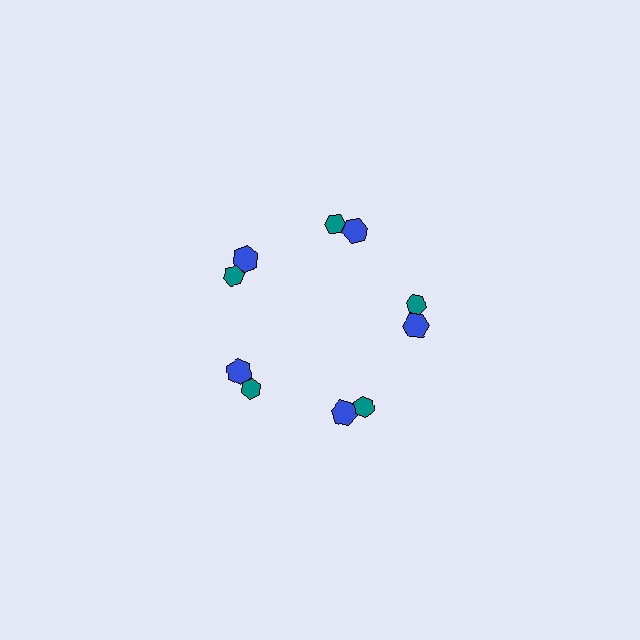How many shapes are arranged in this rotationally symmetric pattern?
There are 10 shapes, arranged in 5 groups of 2.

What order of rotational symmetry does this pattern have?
This pattern has 5-fold rotational symmetry.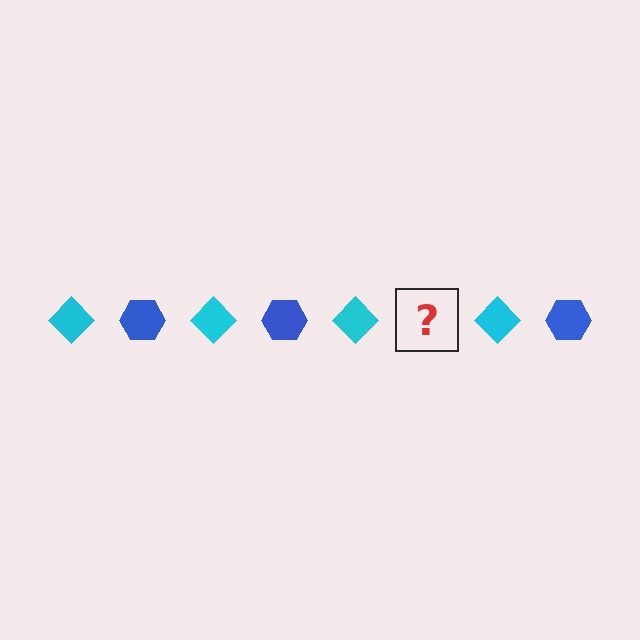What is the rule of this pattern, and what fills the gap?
The rule is that the pattern alternates between cyan diamond and blue hexagon. The gap should be filled with a blue hexagon.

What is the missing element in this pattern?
The missing element is a blue hexagon.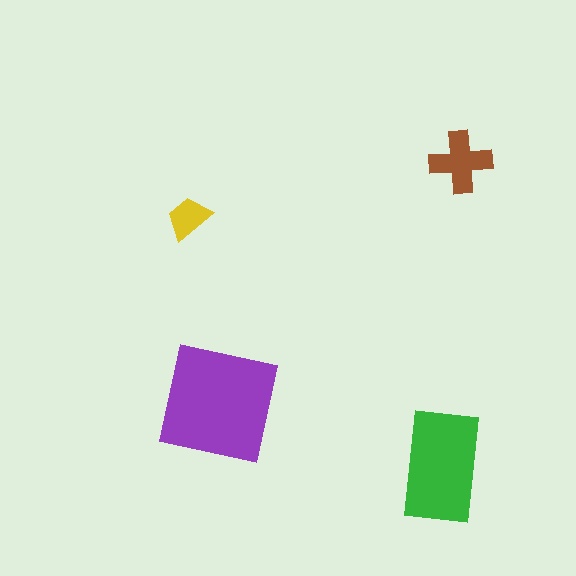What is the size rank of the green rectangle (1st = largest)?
2nd.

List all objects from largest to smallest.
The purple square, the green rectangle, the brown cross, the yellow trapezoid.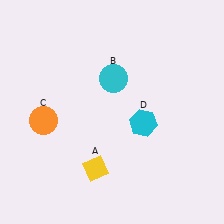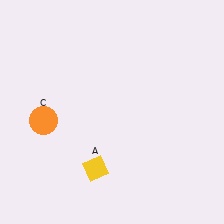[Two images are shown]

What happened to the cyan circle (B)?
The cyan circle (B) was removed in Image 2. It was in the top-right area of Image 1.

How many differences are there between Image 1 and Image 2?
There are 2 differences between the two images.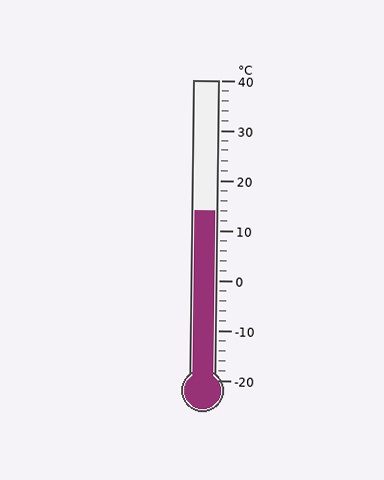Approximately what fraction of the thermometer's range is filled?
The thermometer is filled to approximately 55% of its range.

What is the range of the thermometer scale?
The thermometer scale ranges from -20°C to 40°C.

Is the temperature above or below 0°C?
The temperature is above 0°C.